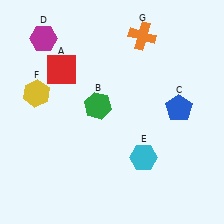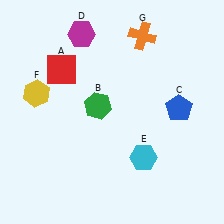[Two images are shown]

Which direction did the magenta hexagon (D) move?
The magenta hexagon (D) moved right.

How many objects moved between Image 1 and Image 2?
1 object moved between the two images.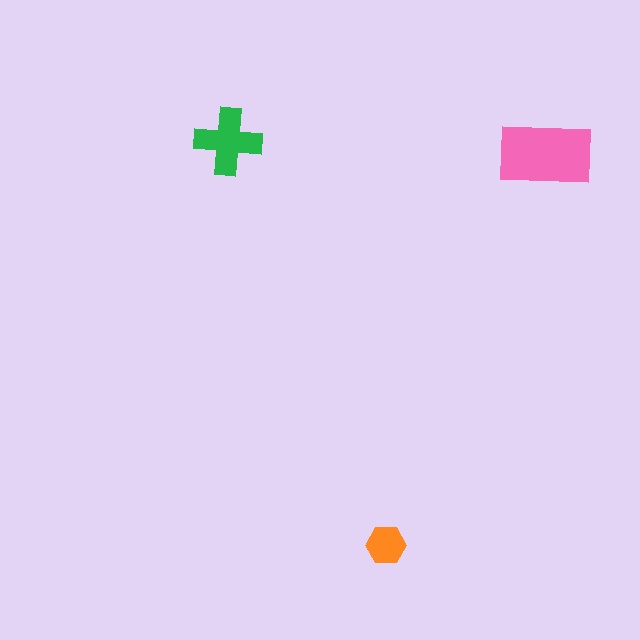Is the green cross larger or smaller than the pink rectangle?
Smaller.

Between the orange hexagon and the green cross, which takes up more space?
The green cross.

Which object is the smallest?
The orange hexagon.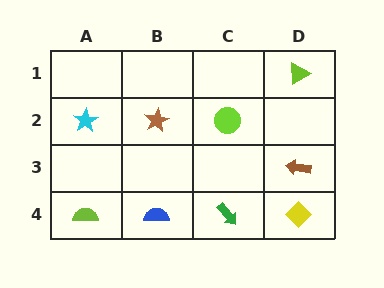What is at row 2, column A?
A cyan star.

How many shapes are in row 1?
1 shape.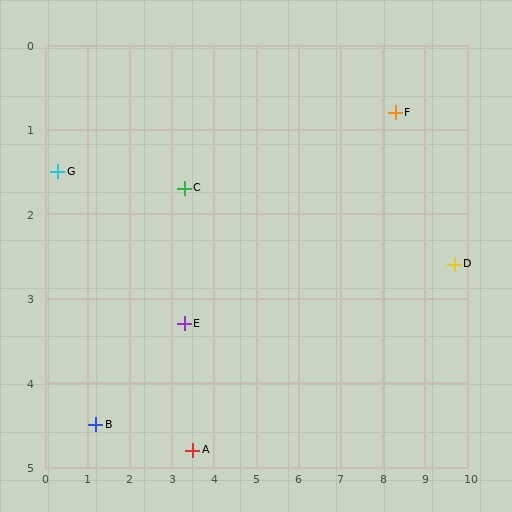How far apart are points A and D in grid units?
Points A and D are about 6.6 grid units apart.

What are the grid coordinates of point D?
Point D is at approximately (9.7, 2.6).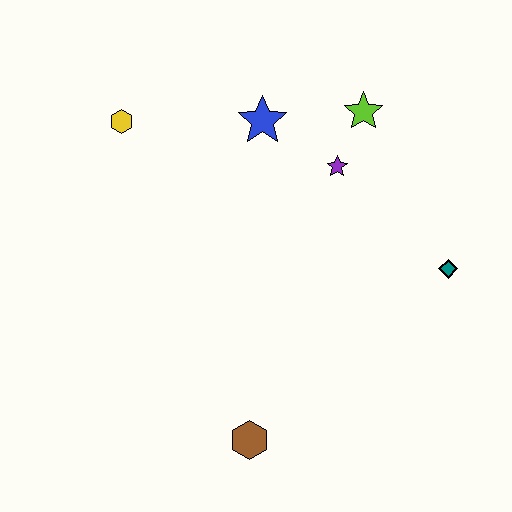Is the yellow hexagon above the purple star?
Yes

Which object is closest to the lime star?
The purple star is closest to the lime star.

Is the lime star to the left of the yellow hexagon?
No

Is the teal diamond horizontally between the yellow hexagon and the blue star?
No